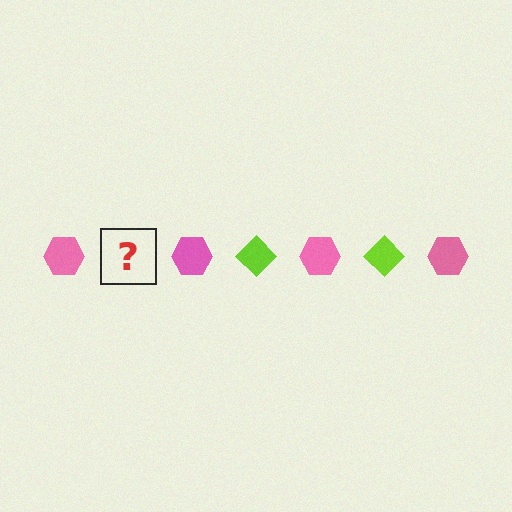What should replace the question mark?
The question mark should be replaced with a lime diamond.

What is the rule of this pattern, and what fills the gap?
The rule is that the pattern alternates between pink hexagon and lime diamond. The gap should be filled with a lime diamond.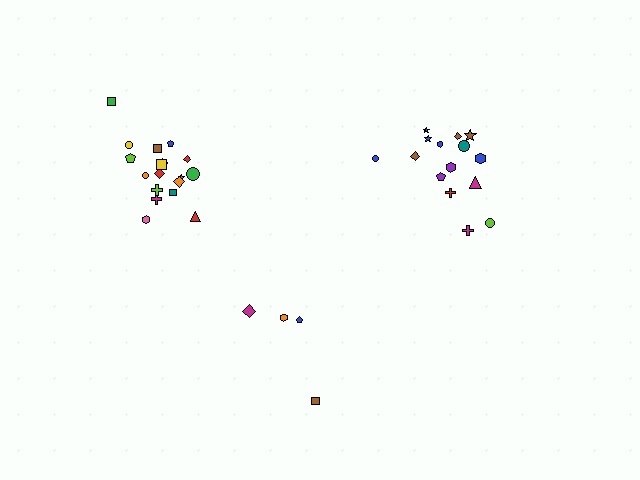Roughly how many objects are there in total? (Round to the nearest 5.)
Roughly 35 objects in total.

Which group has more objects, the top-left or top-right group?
The top-left group.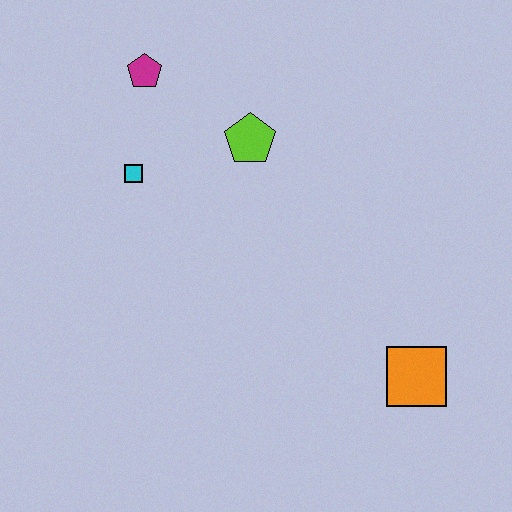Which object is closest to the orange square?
The lime pentagon is closest to the orange square.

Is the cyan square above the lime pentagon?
No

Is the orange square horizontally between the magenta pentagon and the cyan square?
No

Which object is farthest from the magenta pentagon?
The orange square is farthest from the magenta pentagon.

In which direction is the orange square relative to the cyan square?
The orange square is to the right of the cyan square.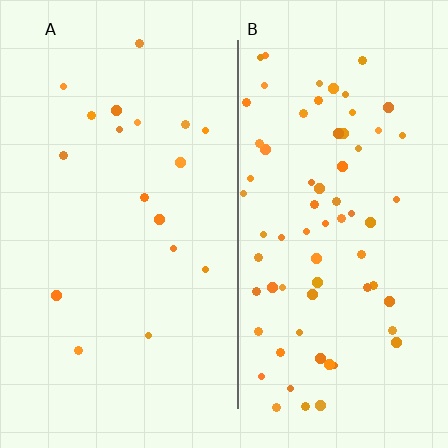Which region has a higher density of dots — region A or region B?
B (the right).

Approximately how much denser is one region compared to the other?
Approximately 4.0× — region B over region A.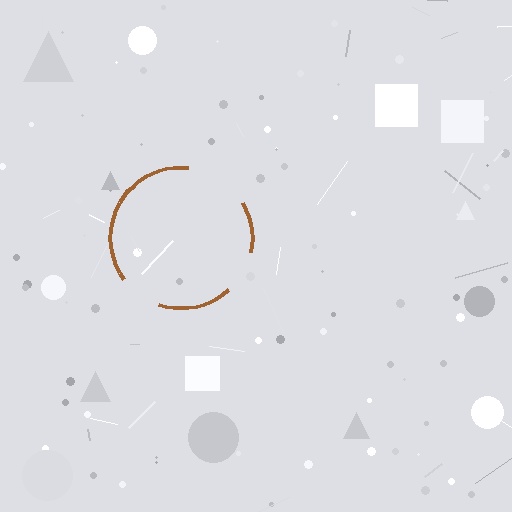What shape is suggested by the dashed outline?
The dashed outline suggests a circle.